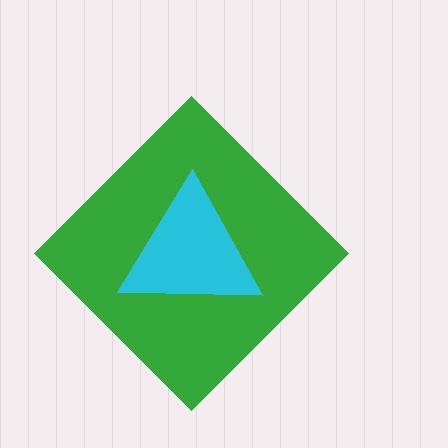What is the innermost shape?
The cyan triangle.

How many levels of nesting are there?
2.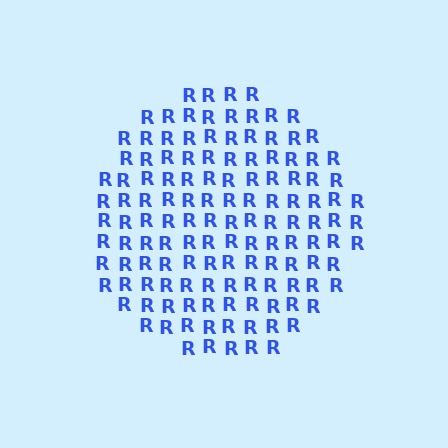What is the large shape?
The large shape is a circle.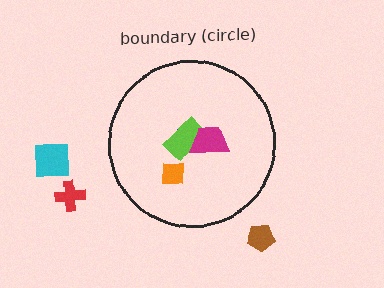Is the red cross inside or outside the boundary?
Outside.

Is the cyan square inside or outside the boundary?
Outside.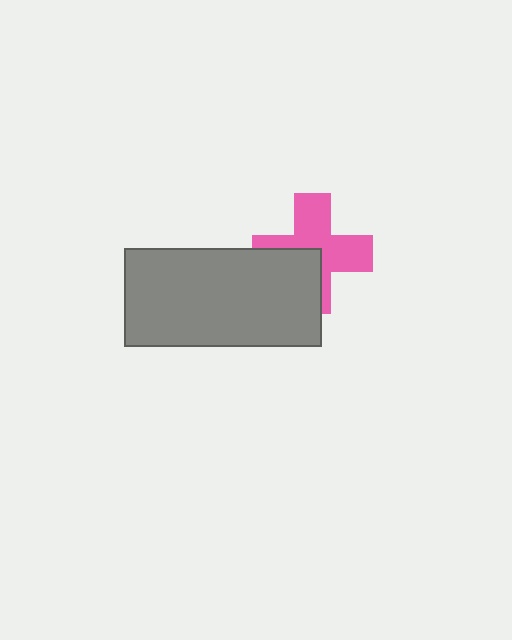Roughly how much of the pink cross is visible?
About half of it is visible (roughly 62%).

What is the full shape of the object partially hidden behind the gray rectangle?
The partially hidden object is a pink cross.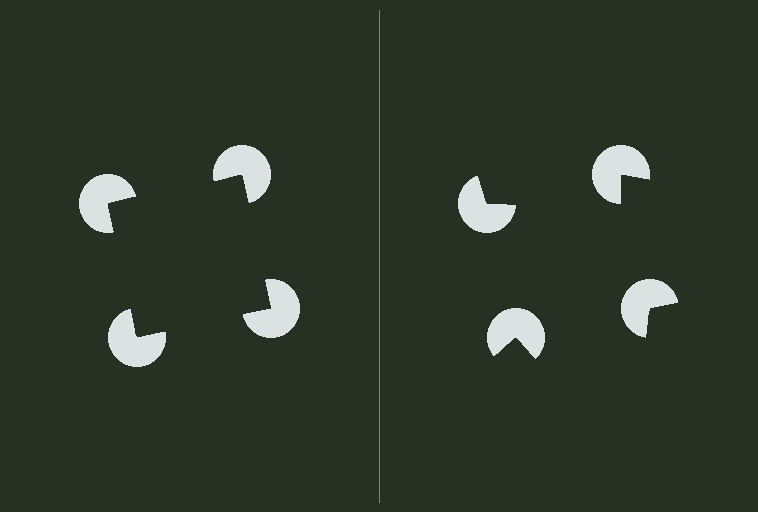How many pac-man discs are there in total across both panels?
8 — 4 on each side.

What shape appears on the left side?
An illusory square.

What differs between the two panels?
The pac-man discs are positioned identically on both sides; only the wedge orientations differ. On the left they align to a square; on the right they are misaligned.